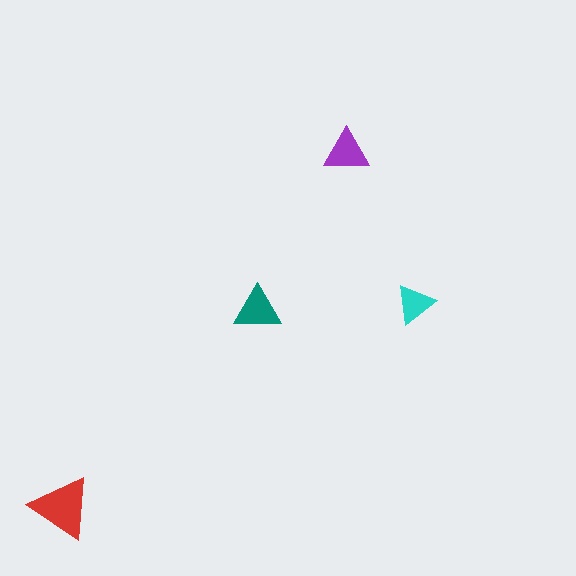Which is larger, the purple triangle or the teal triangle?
The teal one.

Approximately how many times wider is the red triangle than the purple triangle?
About 1.5 times wider.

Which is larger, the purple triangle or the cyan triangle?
The purple one.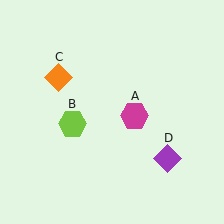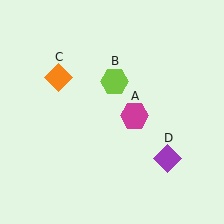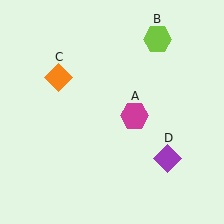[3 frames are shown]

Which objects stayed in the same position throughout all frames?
Magenta hexagon (object A) and orange diamond (object C) and purple diamond (object D) remained stationary.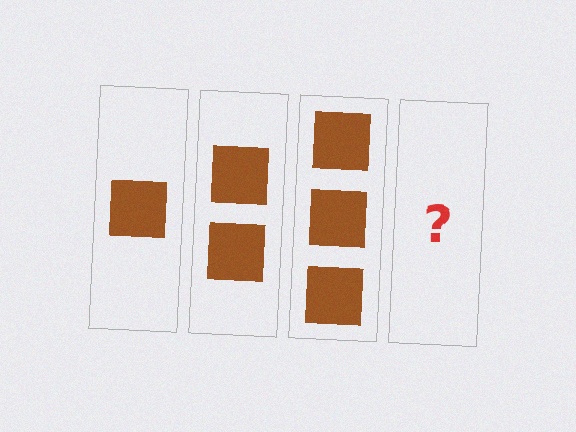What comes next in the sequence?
The next element should be 4 squares.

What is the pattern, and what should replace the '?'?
The pattern is that each step adds one more square. The '?' should be 4 squares.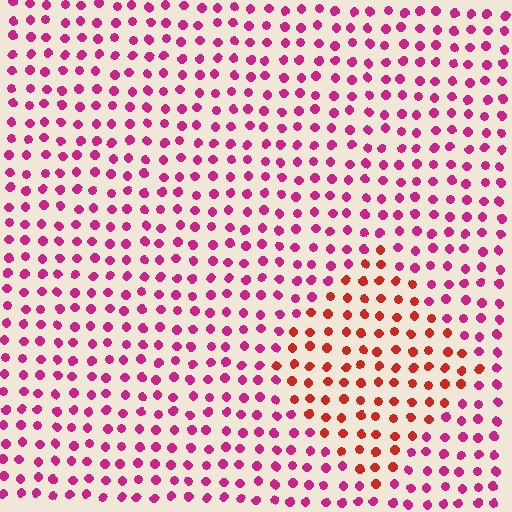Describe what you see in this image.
The image is filled with small magenta elements in a uniform arrangement. A diamond-shaped region is visible where the elements are tinted to a slightly different hue, forming a subtle color boundary.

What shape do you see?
I see a diamond.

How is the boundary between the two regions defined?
The boundary is defined purely by a slight shift in hue (about 39 degrees). Spacing, size, and orientation are identical on both sides.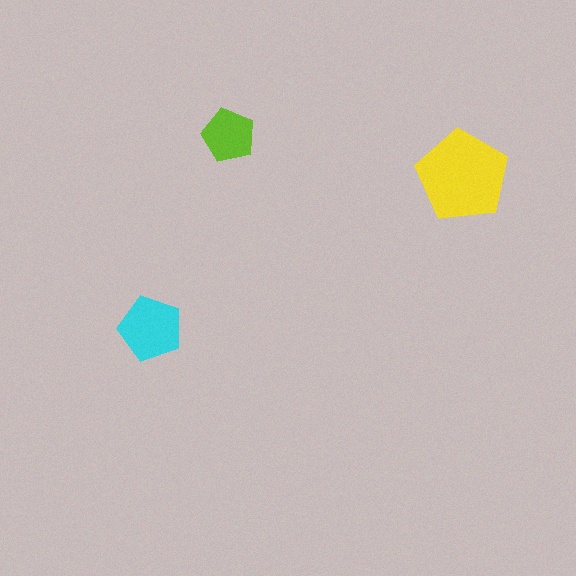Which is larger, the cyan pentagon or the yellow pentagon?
The yellow one.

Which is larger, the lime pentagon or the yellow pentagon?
The yellow one.